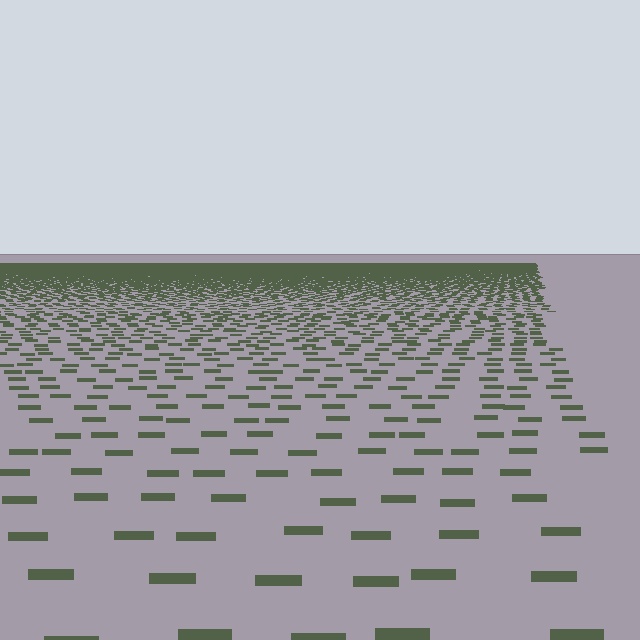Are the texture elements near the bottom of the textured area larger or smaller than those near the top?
Larger. Near the bottom, elements are closer to the viewer and appear at a bigger on-screen size.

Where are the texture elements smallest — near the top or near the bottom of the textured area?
Near the top.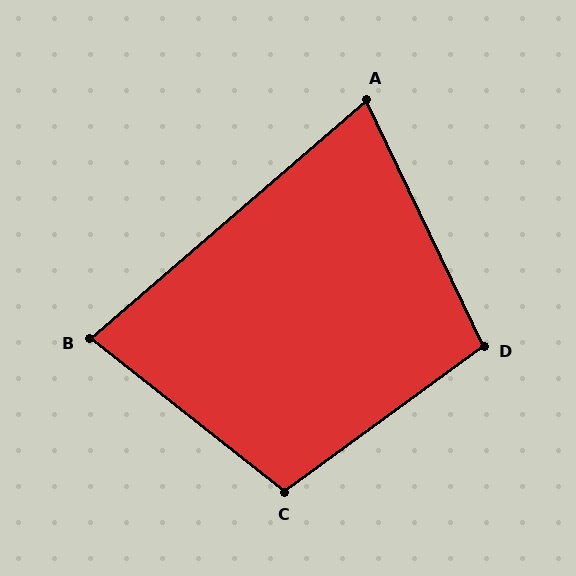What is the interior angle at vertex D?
Approximately 101 degrees (obtuse).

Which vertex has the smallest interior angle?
A, at approximately 75 degrees.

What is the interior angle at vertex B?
Approximately 79 degrees (acute).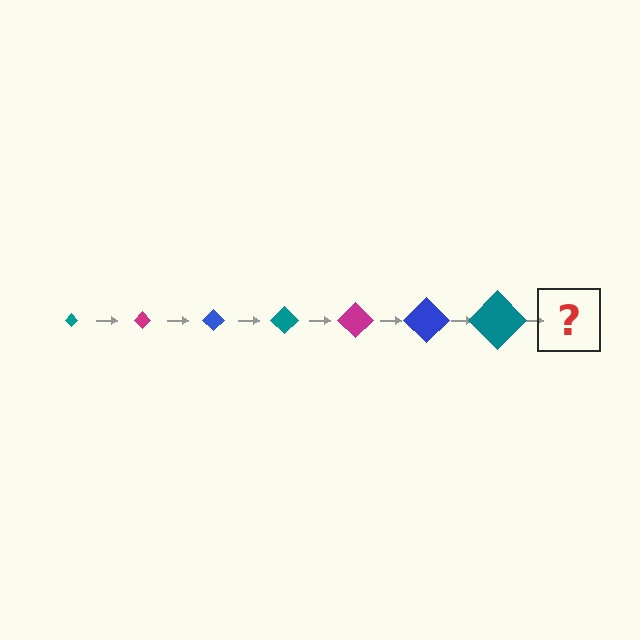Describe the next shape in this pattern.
It should be a magenta diamond, larger than the previous one.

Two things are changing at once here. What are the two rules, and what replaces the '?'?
The two rules are that the diamond grows larger each step and the color cycles through teal, magenta, and blue. The '?' should be a magenta diamond, larger than the previous one.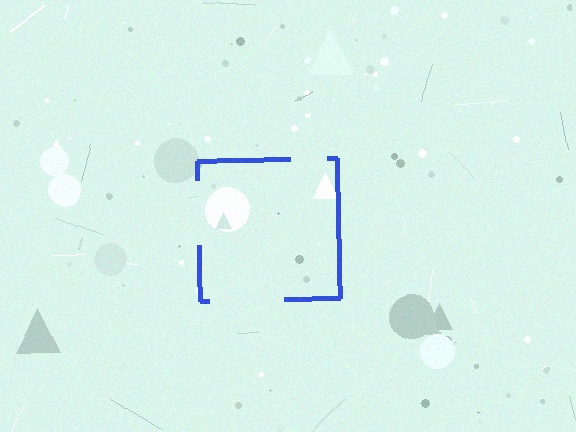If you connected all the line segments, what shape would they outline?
They would outline a square.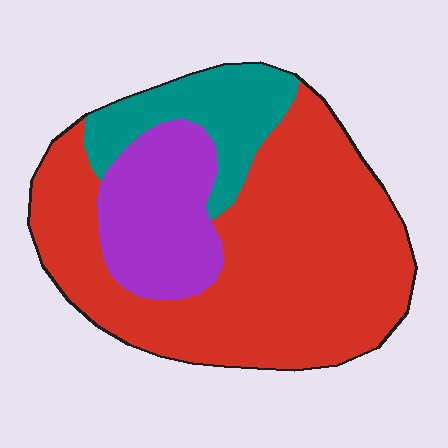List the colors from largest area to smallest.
From largest to smallest: red, purple, teal.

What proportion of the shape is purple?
Purple covers roughly 20% of the shape.